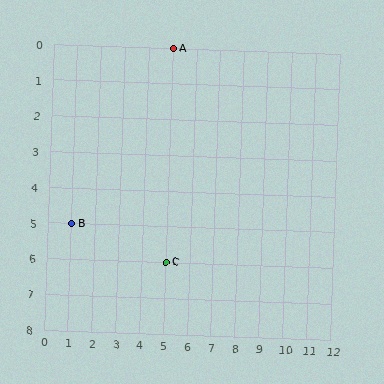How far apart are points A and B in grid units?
Points A and B are 4 columns and 5 rows apart (about 6.4 grid units diagonally).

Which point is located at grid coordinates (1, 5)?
Point B is at (1, 5).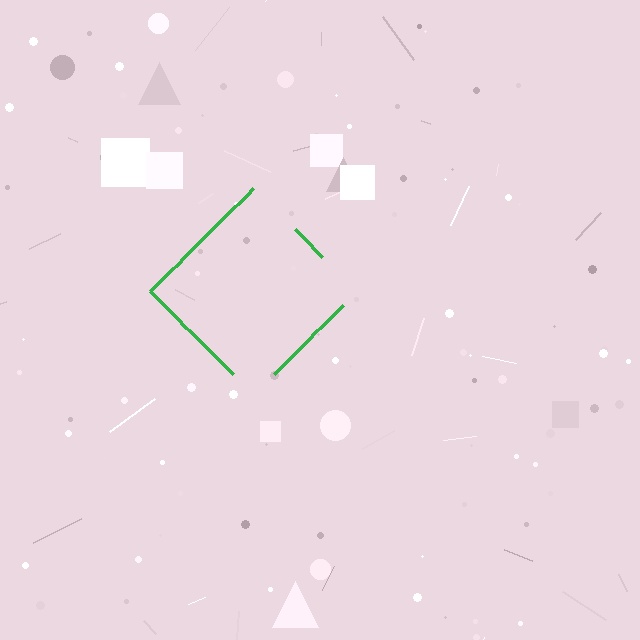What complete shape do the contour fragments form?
The contour fragments form a diamond.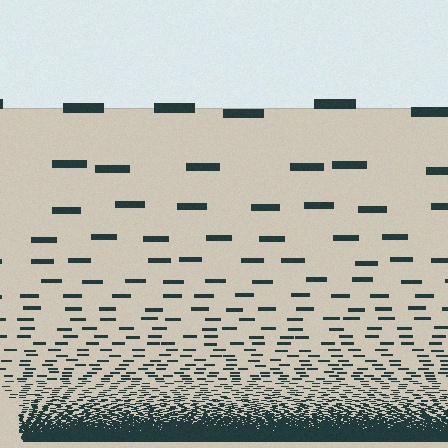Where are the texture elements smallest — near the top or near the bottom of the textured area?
Near the bottom.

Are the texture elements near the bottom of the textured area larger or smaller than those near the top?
Smaller. The gradient is inverted — elements near the bottom are smaller and denser.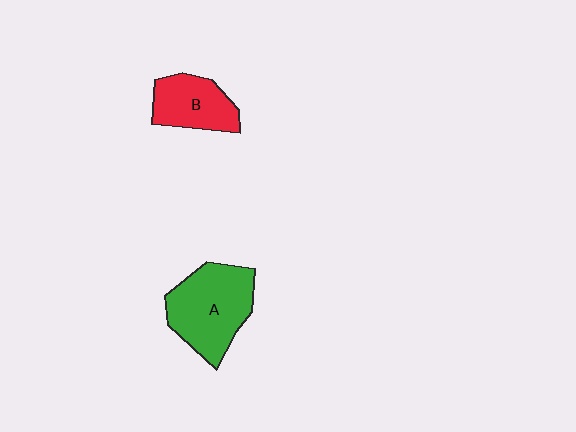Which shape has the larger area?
Shape A (green).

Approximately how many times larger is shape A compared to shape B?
Approximately 1.5 times.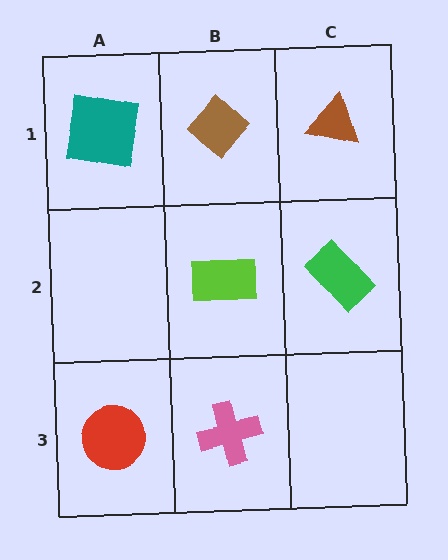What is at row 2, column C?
A green rectangle.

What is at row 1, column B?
A brown diamond.